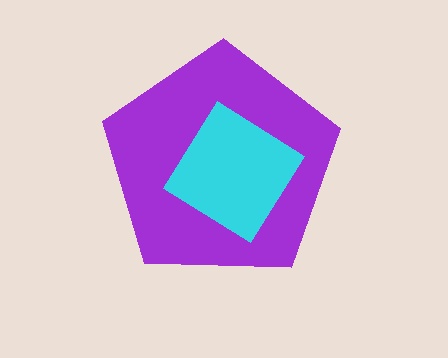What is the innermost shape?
The cyan diamond.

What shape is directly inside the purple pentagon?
The cyan diamond.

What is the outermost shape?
The purple pentagon.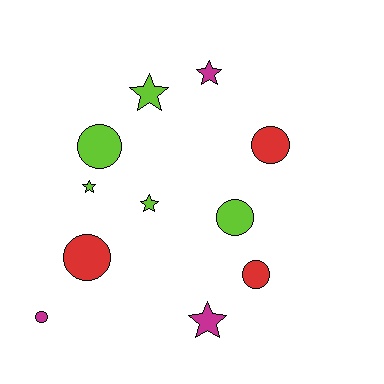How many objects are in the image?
There are 11 objects.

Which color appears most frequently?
Lime, with 5 objects.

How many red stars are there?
There are no red stars.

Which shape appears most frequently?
Circle, with 6 objects.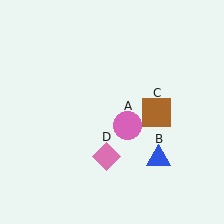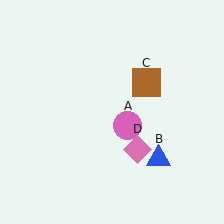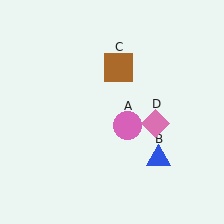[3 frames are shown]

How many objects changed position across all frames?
2 objects changed position: brown square (object C), pink diamond (object D).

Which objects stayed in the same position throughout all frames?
Pink circle (object A) and blue triangle (object B) remained stationary.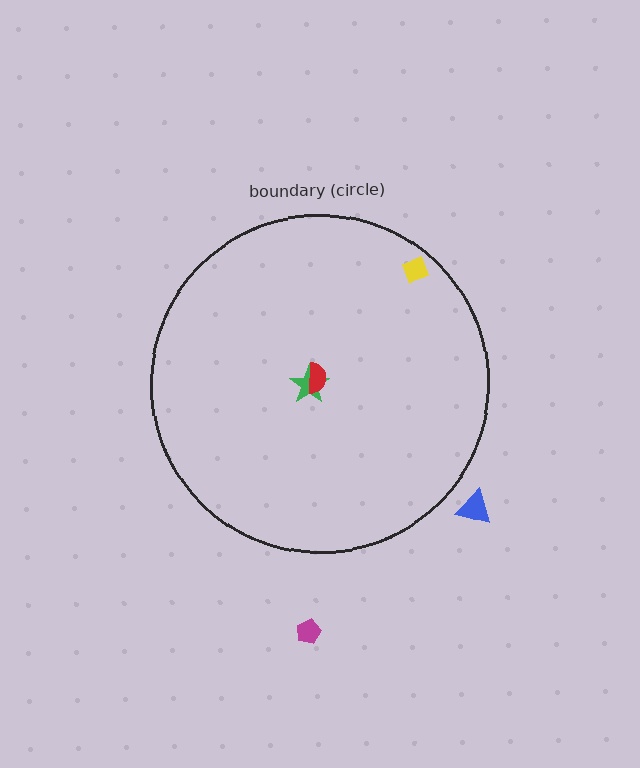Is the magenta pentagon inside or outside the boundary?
Outside.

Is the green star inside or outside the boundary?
Inside.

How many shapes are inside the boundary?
3 inside, 2 outside.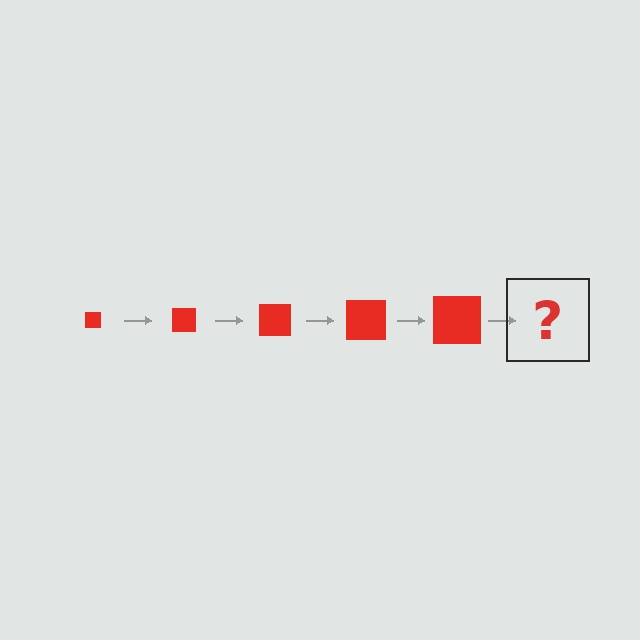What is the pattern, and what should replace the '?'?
The pattern is that the square gets progressively larger each step. The '?' should be a red square, larger than the previous one.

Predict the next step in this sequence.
The next step is a red square, larger than the previous one.